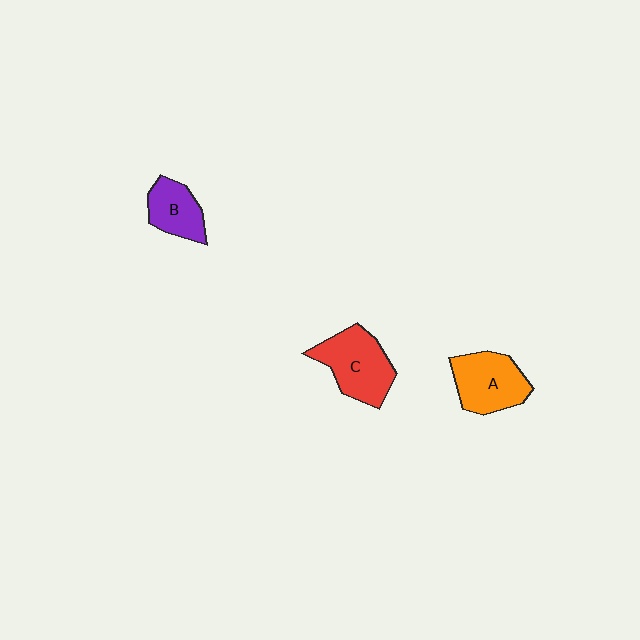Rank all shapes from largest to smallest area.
From largest to smallest: C (red), A (orange), B (purple).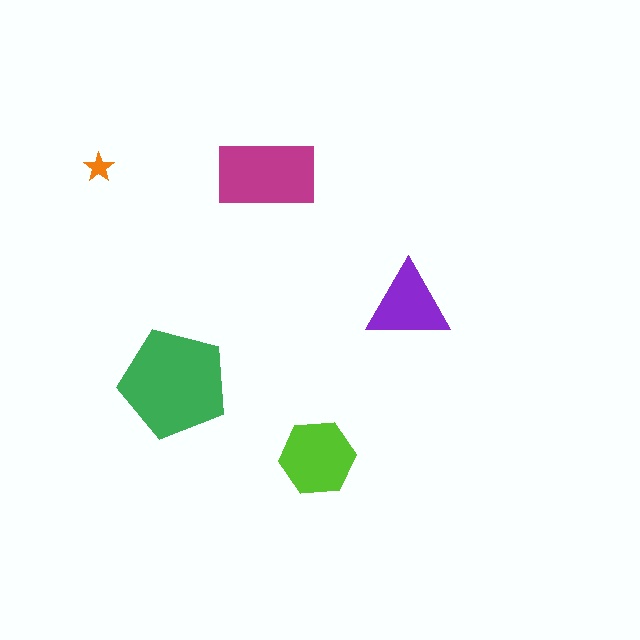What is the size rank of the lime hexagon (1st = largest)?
3rd.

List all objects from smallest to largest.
The orange star, the purple triangle, the lime hexagon, the magenta rectangle, the green pentagon.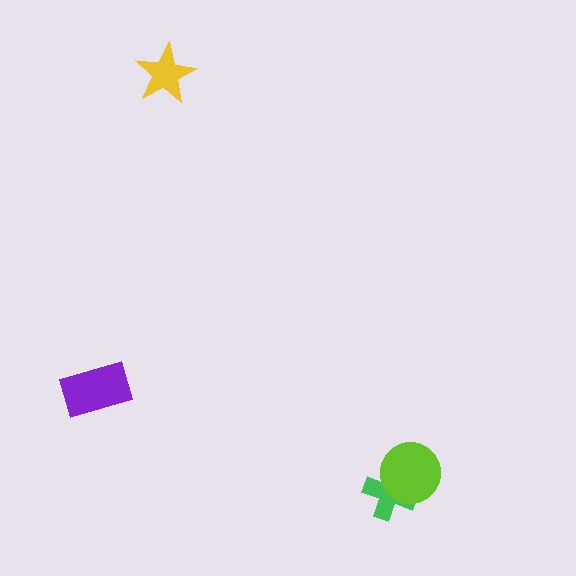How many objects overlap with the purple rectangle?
0 objects overlap with the purple rectangle.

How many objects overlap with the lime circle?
1 object overlaps with the lime circle.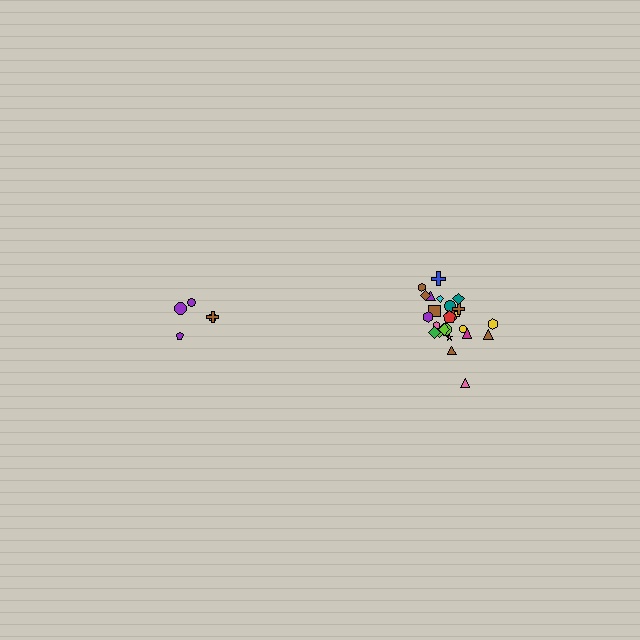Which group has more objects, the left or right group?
The right group.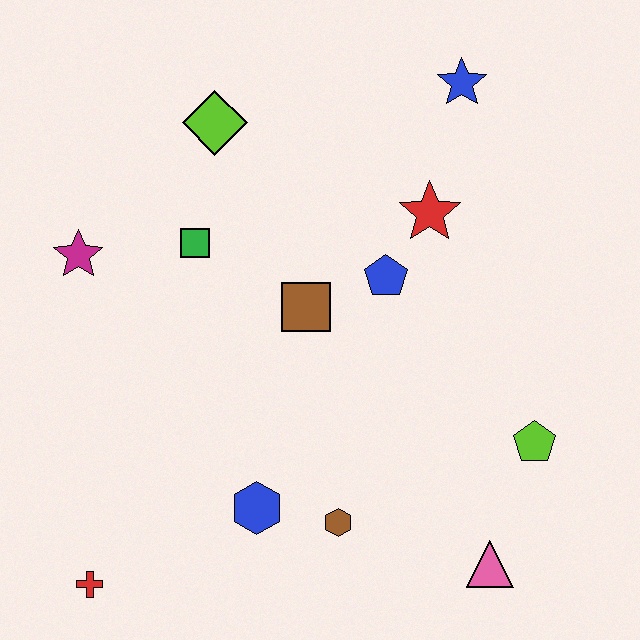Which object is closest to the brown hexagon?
The blue hexagon is closest to the brown hexagon.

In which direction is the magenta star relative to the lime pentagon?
The magenta star is to the left of the lime pentagon.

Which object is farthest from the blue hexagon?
The blue star is farthest from the blue hexagon.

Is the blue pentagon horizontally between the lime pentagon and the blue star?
No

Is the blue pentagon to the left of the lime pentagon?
Yes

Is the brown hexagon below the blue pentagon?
Yes